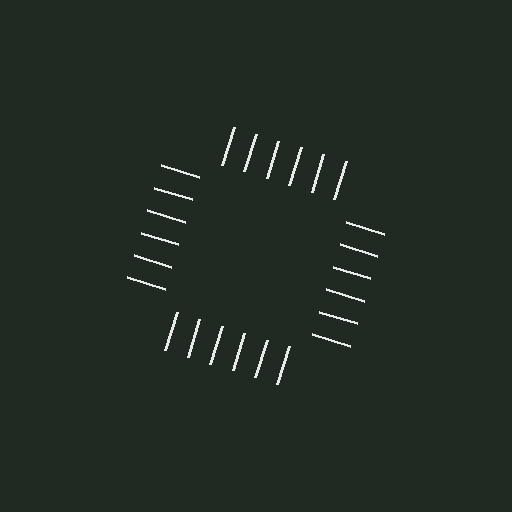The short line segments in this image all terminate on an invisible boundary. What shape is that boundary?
An illusory square — the line segments terminate on its edges but no continuous stroke is drawn.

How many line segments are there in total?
24 — 6 along each of the 4 edges.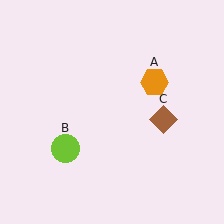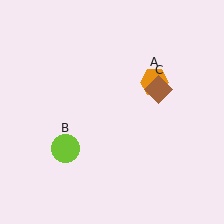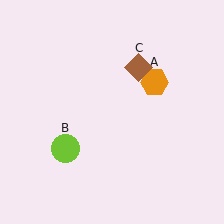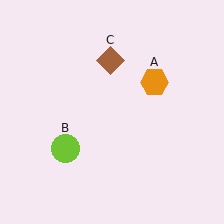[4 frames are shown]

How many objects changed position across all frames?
1 object changed position: brown diamond (object C).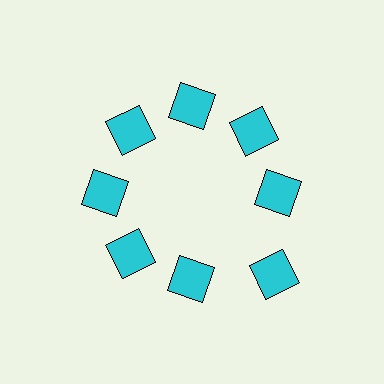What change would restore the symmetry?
The symmetry would be restored by moving it inward, back onto the ring so that all 8 squares sit at equal angles and equal distance from the center.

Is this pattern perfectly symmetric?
No. The 8 cyan squares are arranged in a ring, but one element near the 4 o'clock position is pushed outward from the center, breaking the 8-fold rotational symmetry.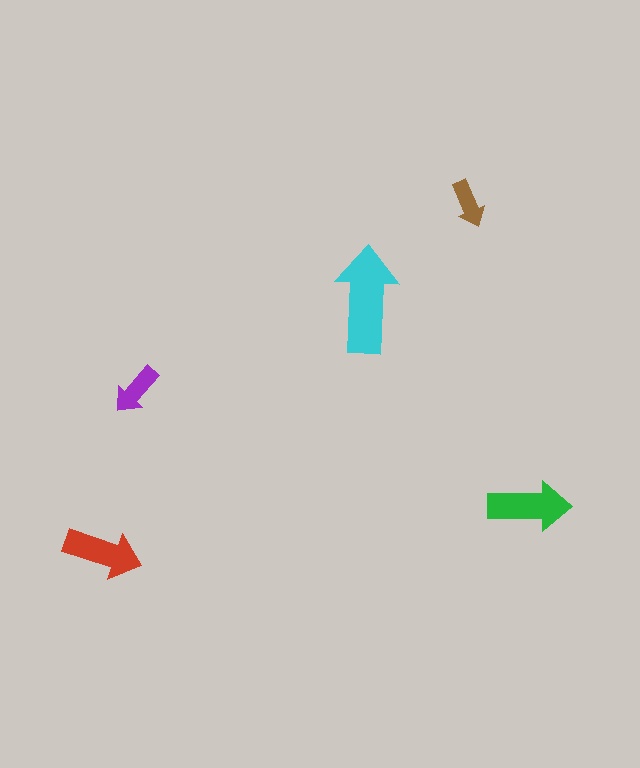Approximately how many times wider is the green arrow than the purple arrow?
About 1.5 times wider.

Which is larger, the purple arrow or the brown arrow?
The purple one.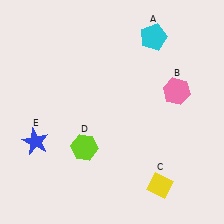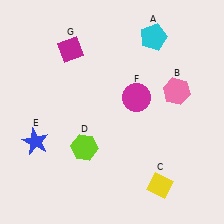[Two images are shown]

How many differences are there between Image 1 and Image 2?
There are 2 differences between the two images.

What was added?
A magenta circle (F), a magenta diamond (G) were added in Image 2.